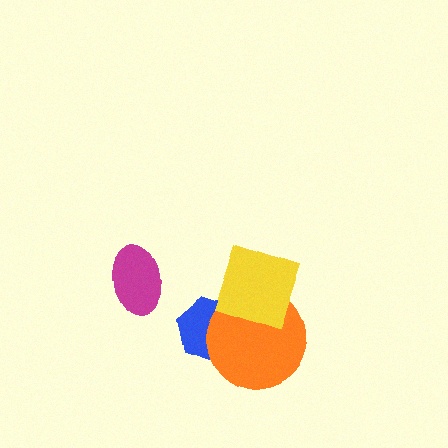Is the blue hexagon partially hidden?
Yes, it is partially covered by another shape.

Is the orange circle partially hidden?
Yes, it is partially covered by another shape.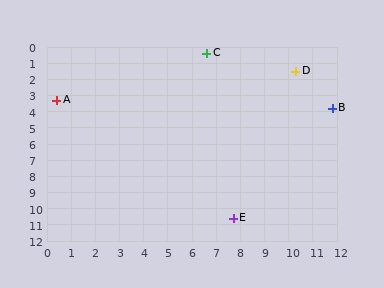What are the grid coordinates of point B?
Point B is at approximately (11.8, 3.8).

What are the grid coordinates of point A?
Point A is at approximately (0.4, 3.3).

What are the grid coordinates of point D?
Point D is at approximately (10.3, 1.5).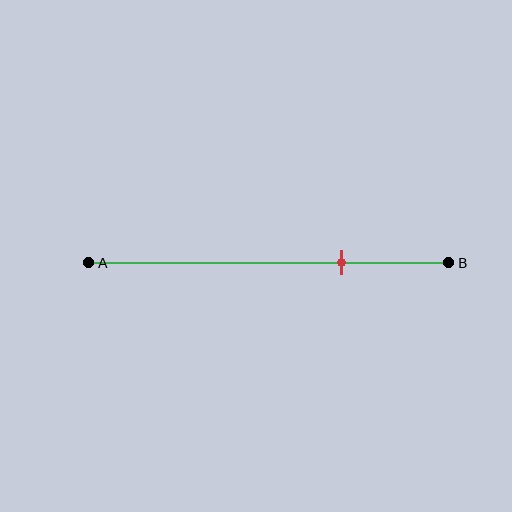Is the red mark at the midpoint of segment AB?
No, the mark is at about 70% from A, not at the 50% midpoint.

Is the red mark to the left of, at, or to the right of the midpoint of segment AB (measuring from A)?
The red mark is to the right of the midpoint of segment AB.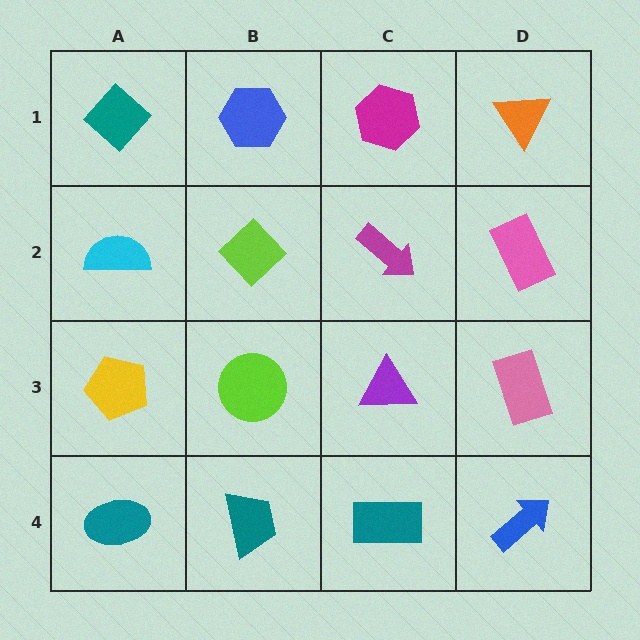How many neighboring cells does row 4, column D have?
2.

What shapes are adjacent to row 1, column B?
A lime diamond (row 2, column B), a teal diamond (row 1, column A), a magenta hexagon (row 1, column C).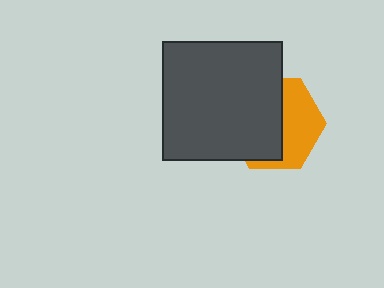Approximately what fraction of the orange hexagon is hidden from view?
Roughly 57% of the orange hexagon is hidden behind the dark gray square.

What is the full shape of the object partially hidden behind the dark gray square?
The partially hidden object is an orange hexagon.